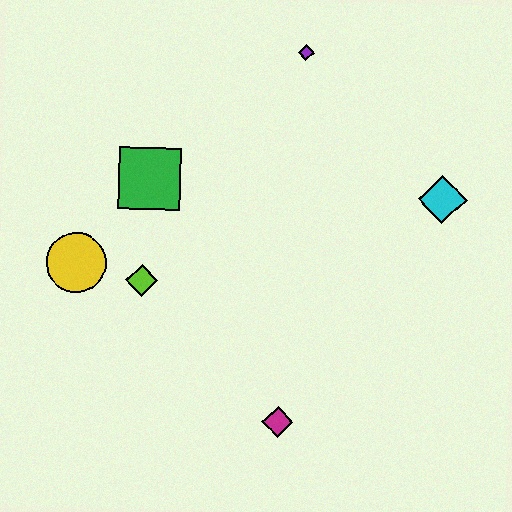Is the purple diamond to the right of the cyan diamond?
No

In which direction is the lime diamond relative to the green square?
The lime diamond is below the green square.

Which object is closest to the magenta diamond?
The lime diamond is closest to the magenta diamond.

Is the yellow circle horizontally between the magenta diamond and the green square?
No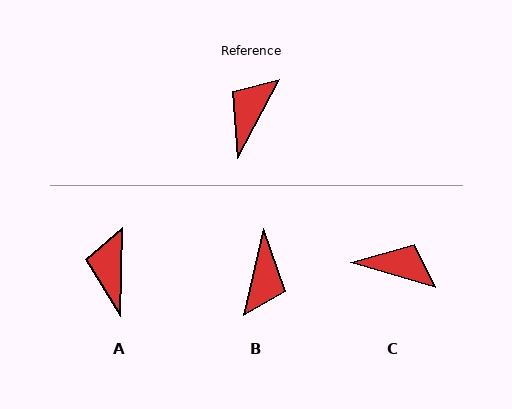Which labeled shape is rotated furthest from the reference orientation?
B, about 164 degrees away.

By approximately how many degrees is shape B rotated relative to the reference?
Approximately 164 degrees clockwise.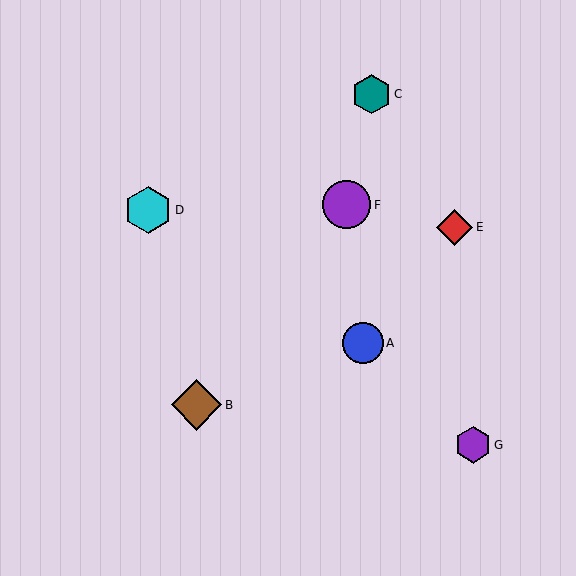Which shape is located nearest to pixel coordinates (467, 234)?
The red diamond (labeled E) at (454, 227) is nearest to that location.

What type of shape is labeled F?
Shape F is a purple circle.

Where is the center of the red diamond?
The center of the red diamond is at (454, 227).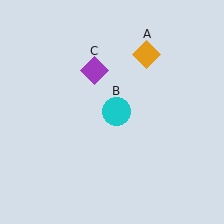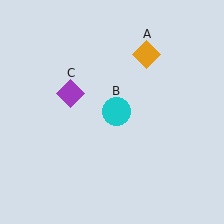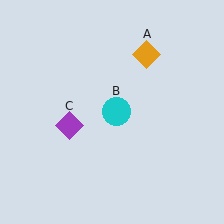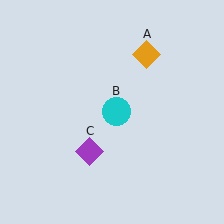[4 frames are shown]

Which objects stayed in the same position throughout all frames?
Orange diamond (object A) and cyan circle (object B) remained stationary.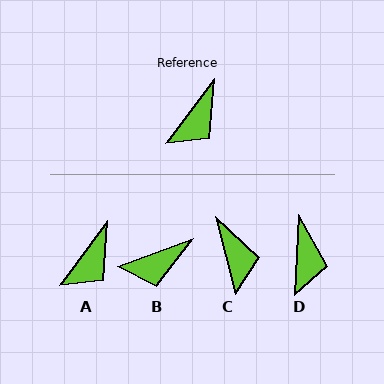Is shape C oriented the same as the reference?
No, it is off by about 51 degrees.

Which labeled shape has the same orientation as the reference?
A.